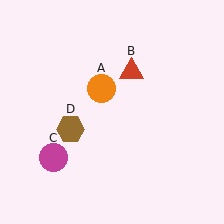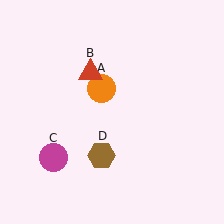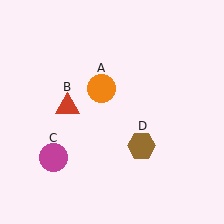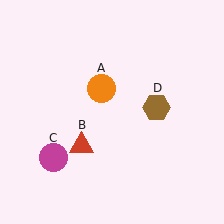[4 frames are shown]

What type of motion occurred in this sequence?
The red triangle (object B), brown hexagon (object D) rotated counterclockwise around the center of the scene.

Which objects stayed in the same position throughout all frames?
Orange circle (object A) and magenta circle (object C) remained stationary.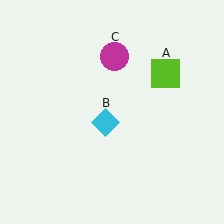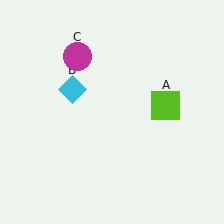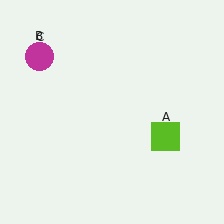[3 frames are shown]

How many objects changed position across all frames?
3 objects changed position: lime square (object A), cyan diamond (object B), magenta circle (object C).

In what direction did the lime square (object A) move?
The lime square (object A) moved down.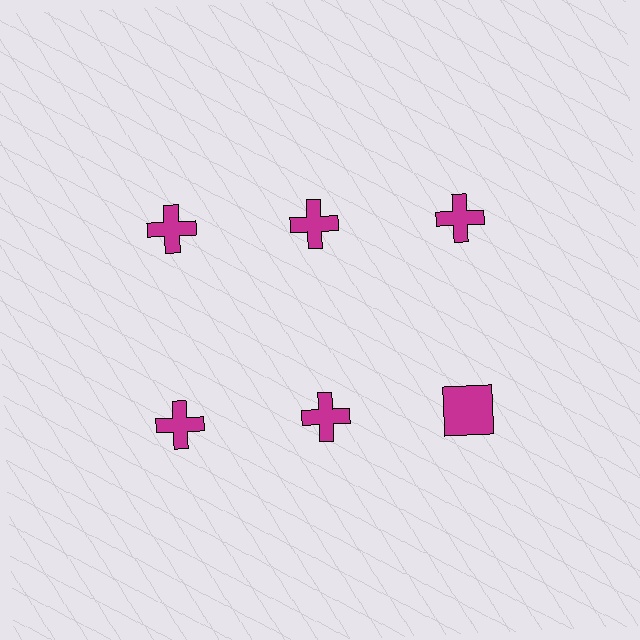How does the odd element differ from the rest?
It has a different shape: square instead of cross.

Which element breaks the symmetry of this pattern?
The magenta square in the second row, center column breaks the symmetry. All other shapes are magenta crosses.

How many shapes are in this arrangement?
There are 6 shapes arranged in a grid pattern.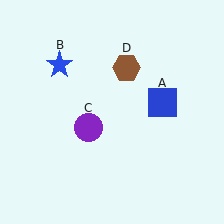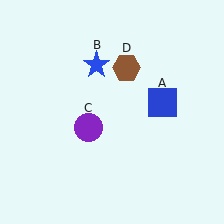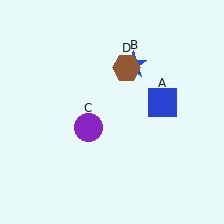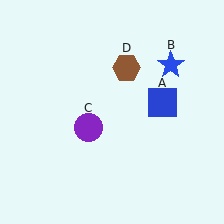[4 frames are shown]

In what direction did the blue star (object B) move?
The blue star (object B) moved right.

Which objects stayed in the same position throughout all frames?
Blue square (object A) and purple circle (object C) and brown hexagon (object D) remained stationary.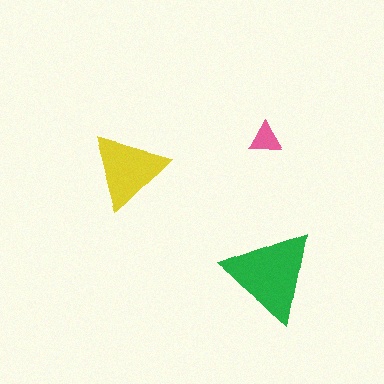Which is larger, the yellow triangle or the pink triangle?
The yellow one.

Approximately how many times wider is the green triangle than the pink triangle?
About 3 times wider.